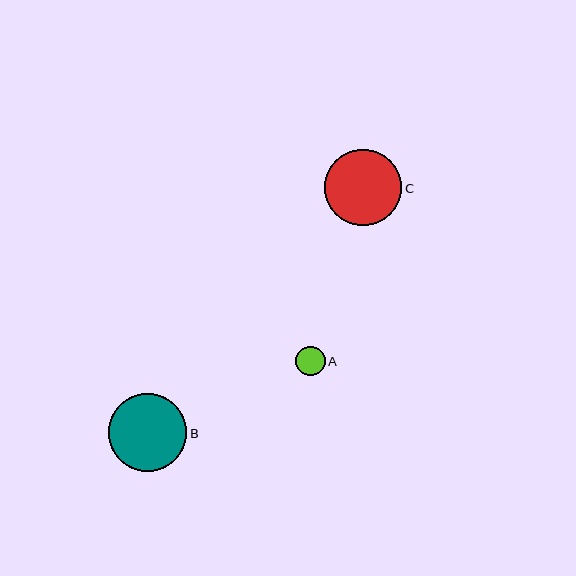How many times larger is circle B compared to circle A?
Circle B is approximately 2.7 times the size of circle A.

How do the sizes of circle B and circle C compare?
Circle B and circle C are approximately the same size.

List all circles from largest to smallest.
From largest to smallest: B, C, A.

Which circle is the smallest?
Circle A is the smallest with a size of approximately 29 pixels.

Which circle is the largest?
Circle B is the largest with a size of approximately 78 pixels.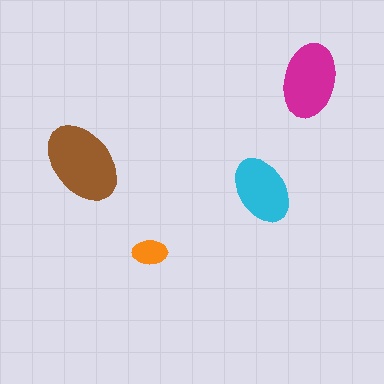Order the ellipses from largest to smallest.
the brown one, the magenta one, the cyan one, the orange one.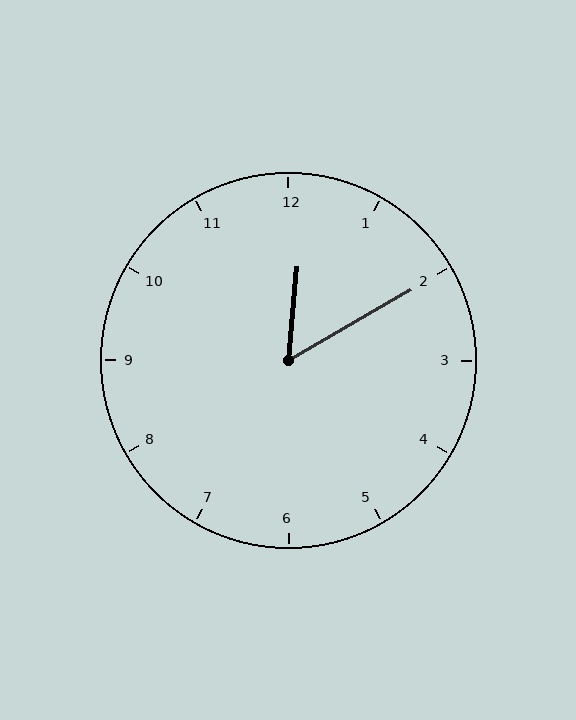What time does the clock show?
12:10.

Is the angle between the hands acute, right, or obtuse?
It is acute.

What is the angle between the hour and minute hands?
Approximately 55 degrees.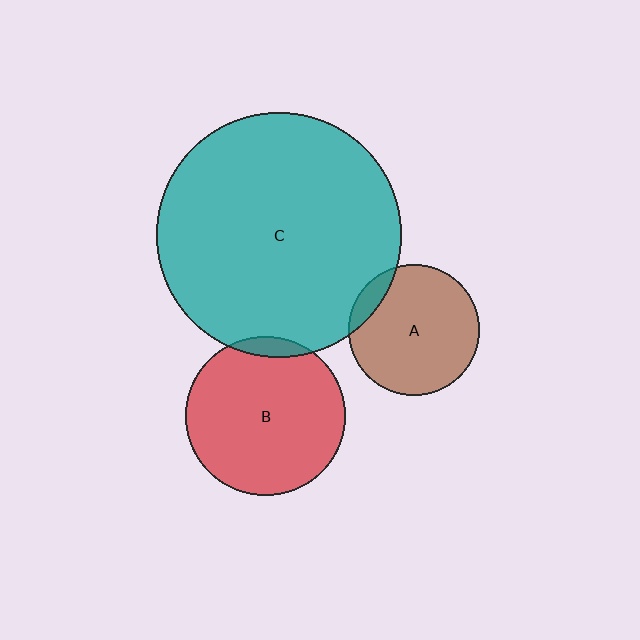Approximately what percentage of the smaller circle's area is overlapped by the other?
Approximately 5%.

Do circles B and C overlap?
Yes.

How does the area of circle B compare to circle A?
Approximately 1.5 times.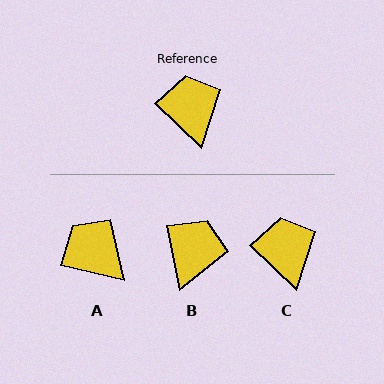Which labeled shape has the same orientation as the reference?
C.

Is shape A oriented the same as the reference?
No, it is off by about 31 degrees.